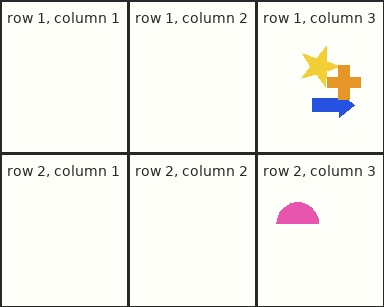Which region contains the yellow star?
The row 1, column 3 region.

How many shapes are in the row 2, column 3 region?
1.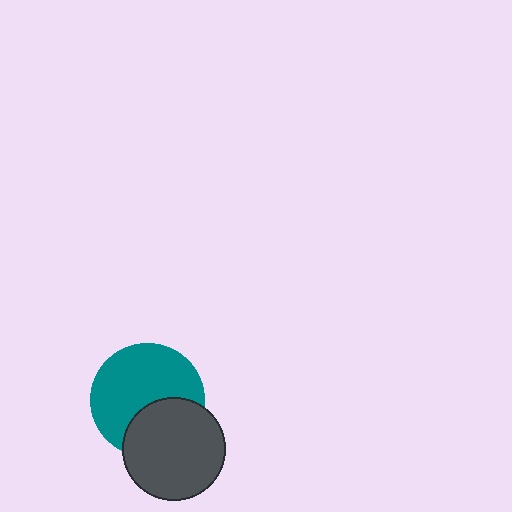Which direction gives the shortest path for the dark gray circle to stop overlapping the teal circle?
Moving down gives the shortest separation.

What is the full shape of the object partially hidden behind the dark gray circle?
The partially hidden object is a teal circle.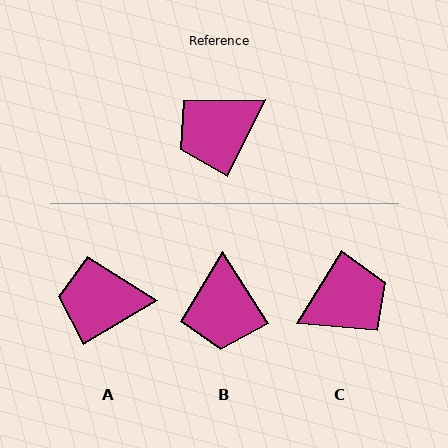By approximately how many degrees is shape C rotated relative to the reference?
Approximately 175 degrees counter-clockwise.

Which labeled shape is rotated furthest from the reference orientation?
C, about 175 degrees away.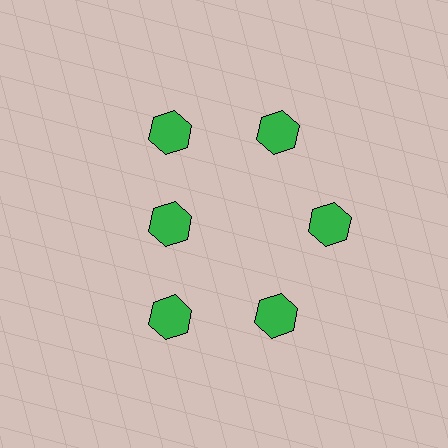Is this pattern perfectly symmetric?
No. The 6 green hexagons are arranged in a ring, but one element near the 9 o'clock position is pulled inward toward the center, breaking the 6-fold rotational symmetry.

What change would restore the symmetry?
The symmetry would be restored by moving it outward, back onto the ring so that all 6 hexagons sit at equal angles and equal distance from the center.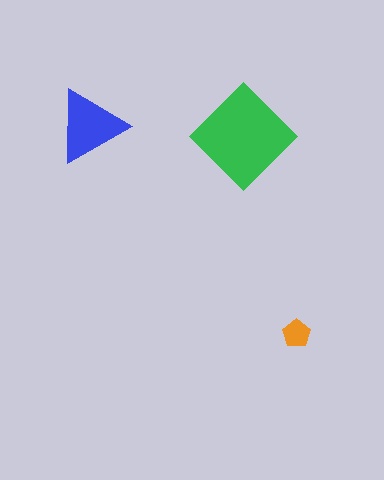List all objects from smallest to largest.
The orange pentagon, the blue triangle, the green diamond.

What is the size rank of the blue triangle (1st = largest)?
2nd.